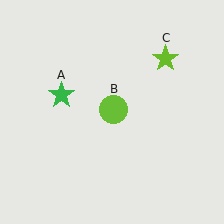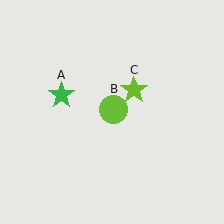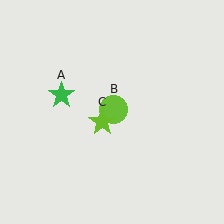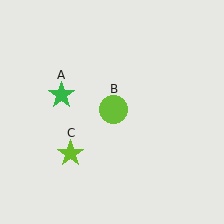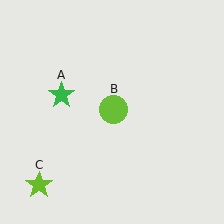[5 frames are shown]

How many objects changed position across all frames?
1 object changed position: lime star (object C).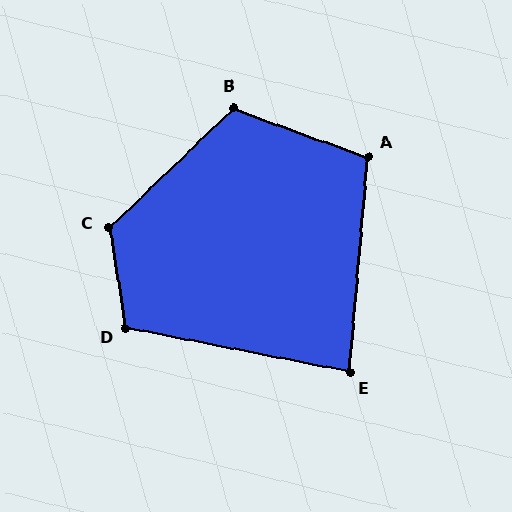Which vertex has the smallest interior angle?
E, at approximately 84 degrees.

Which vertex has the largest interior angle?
C, at approximately 125 degrees.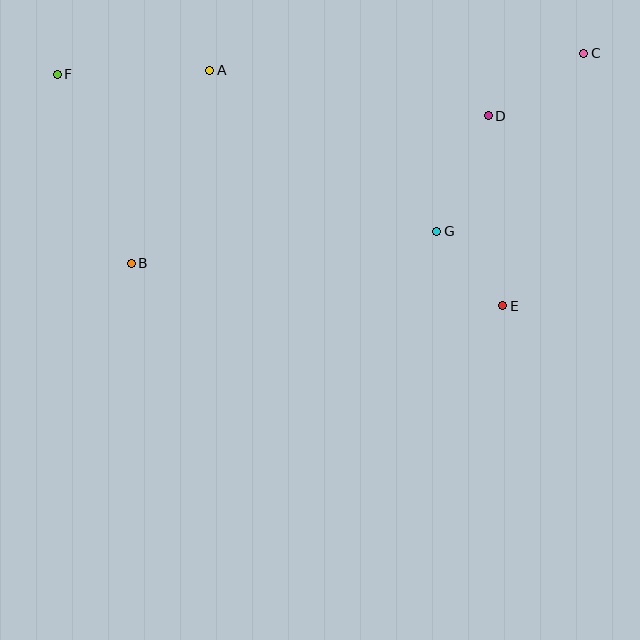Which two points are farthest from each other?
Points C and F are farthest from each other.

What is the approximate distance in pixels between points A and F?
The distance between A and F is approximately 153 pixels.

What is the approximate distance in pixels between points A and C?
The distance between A and C is approximately 374 pixels.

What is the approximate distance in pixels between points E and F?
The distance between E and F is approximately 502 pixels.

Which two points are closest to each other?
Points E and G are closest to each other.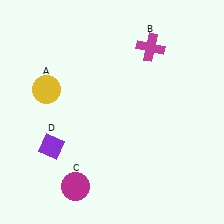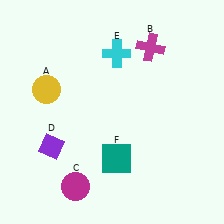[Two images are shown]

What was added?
A cyan cross (E), a teal square (F) were added in Image 2.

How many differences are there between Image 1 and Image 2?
There are 2 differences between the two images.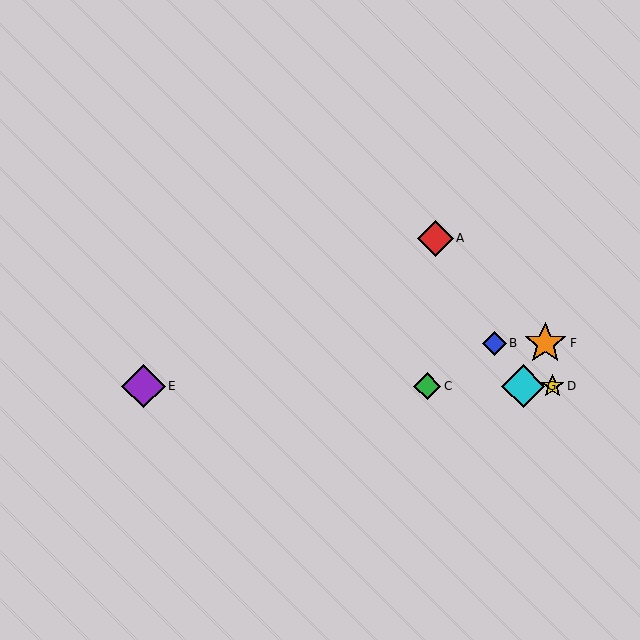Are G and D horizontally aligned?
Yes, both are at y≈386.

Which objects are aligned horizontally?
Objects C, D, E, G are aligned horizontally.